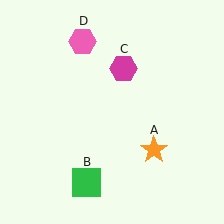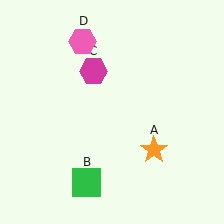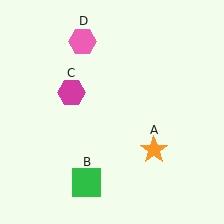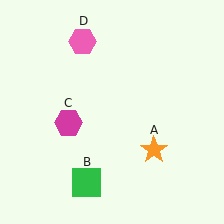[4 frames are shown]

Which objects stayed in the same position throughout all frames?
Orange star (object A) and green square (object B) and pink hexagon (object D) remained stationary.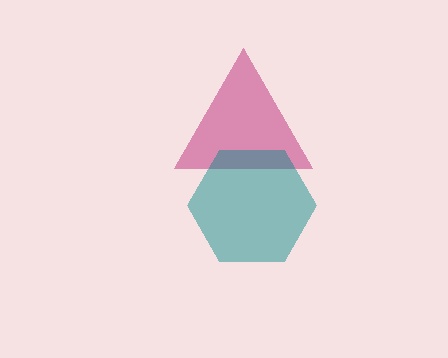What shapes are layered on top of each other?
The layered shapes are: a magenta triangle, a teal hexagon.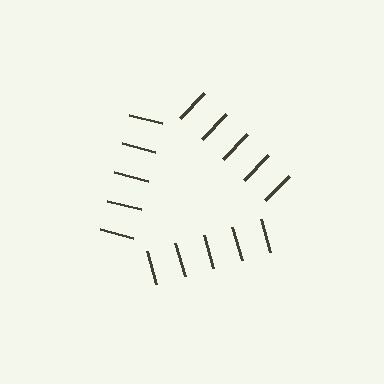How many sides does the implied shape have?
3 sides — the line-ends trace a triangle.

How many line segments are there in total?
15 — 5 along each of the 3 edges.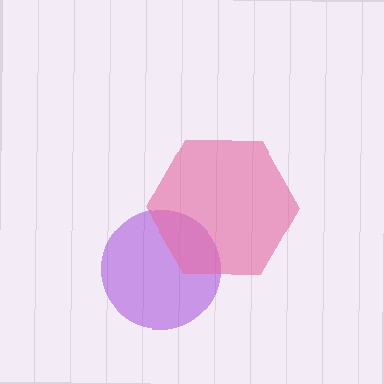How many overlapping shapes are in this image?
There are 2 overlapping shapes in the image.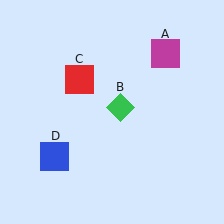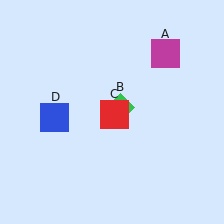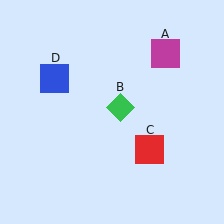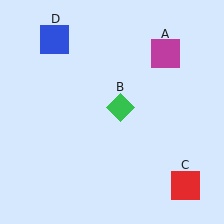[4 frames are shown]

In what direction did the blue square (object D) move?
The blue square (object D) moved up.